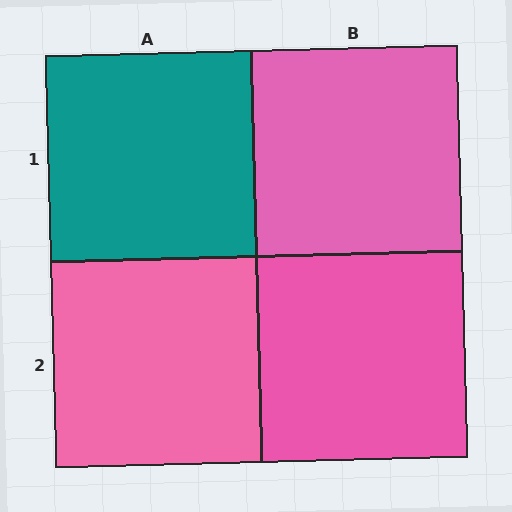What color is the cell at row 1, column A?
Teal.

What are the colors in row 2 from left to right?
Pink, pink.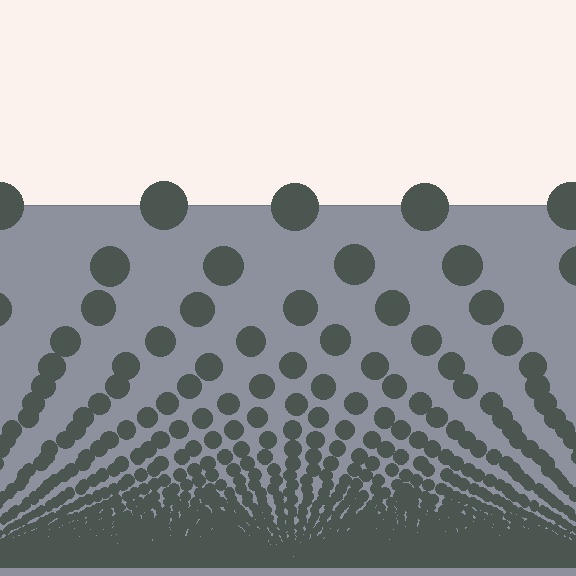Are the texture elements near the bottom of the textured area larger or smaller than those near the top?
Smaller. The gradient is inverted — elements near the bottom are smaller and denser.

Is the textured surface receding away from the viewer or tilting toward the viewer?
The surface appears to tilt toward the viewer. Texture elements get larger and sparser toward the top.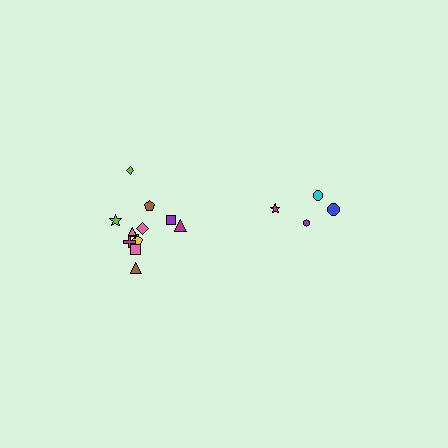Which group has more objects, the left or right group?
The left group.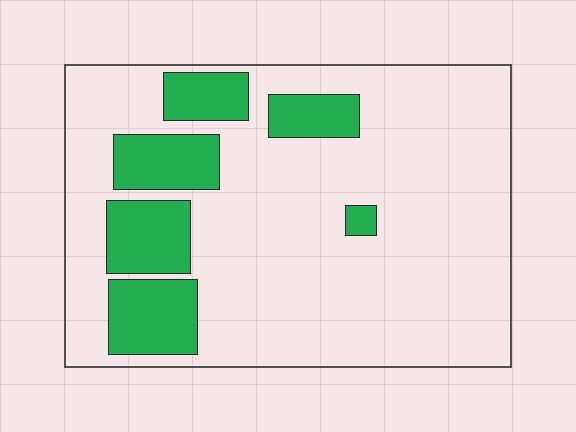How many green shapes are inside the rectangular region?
6.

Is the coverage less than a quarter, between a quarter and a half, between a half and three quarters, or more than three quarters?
Less than a quarter.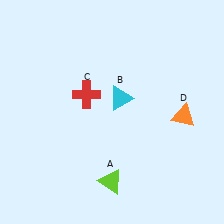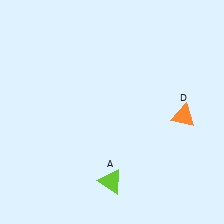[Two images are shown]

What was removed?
The red cross (C), the cyan triangle (B) were removed in Image 2.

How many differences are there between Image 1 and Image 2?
There are 2 differences between the two images.